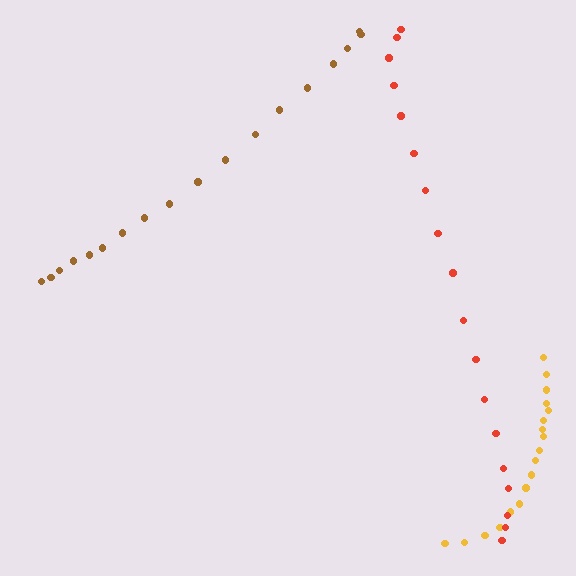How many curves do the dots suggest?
There are 3 distinct paths.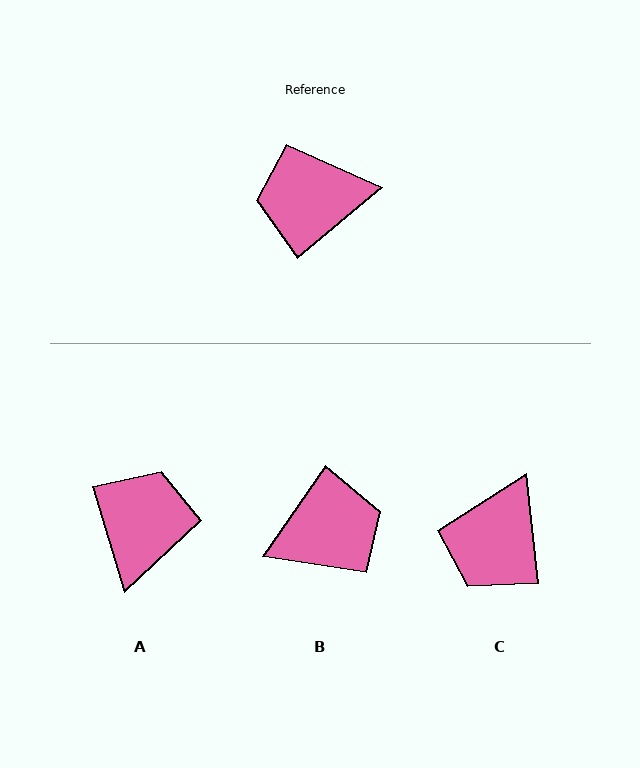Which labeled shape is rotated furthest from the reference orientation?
B, about 165 degrees away.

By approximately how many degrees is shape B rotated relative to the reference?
Approximately 165 degrees clockwise.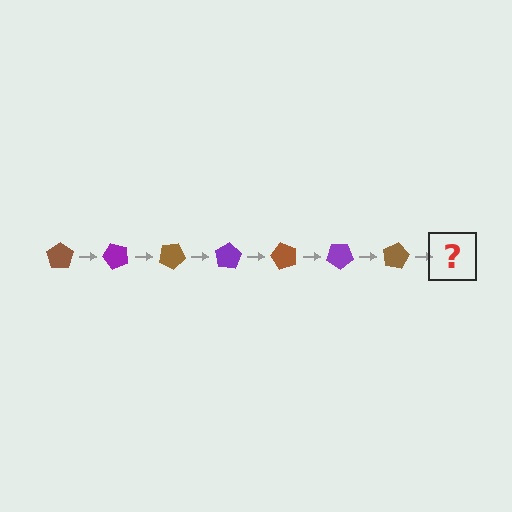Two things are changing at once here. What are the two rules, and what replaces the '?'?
The two rules are that it rotates 50 degrees each step and the color cycles through brown and purple. The '?' should be a purple pentagon, rotated 350 degrees from the start.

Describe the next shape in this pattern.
It should be a purple pentagon, rotated 350 degrees from the start.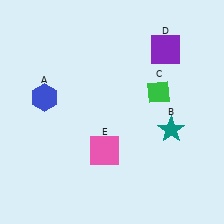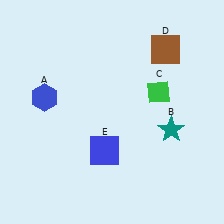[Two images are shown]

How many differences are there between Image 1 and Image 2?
There are 2 differences between the two images.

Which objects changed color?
D changed from purple to brown. E changed from pink to blue.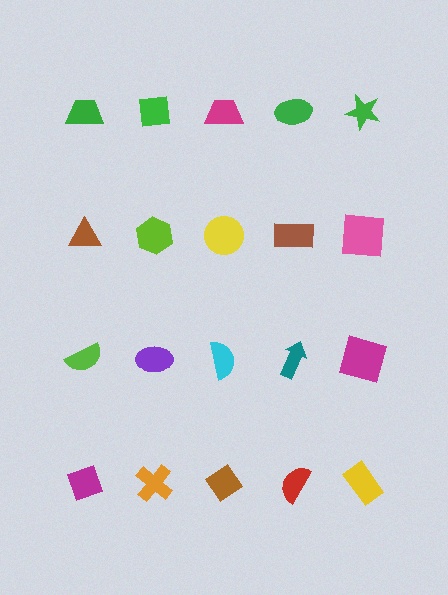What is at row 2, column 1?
A brown triangle.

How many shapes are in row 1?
5 shapes.